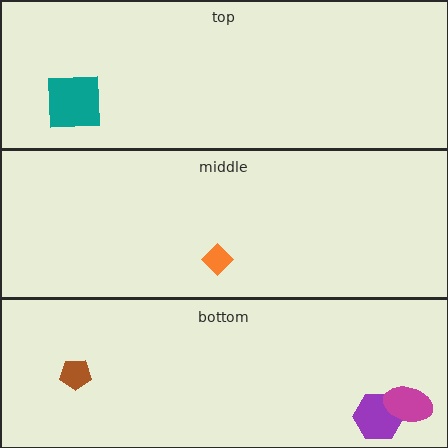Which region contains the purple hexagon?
The bottom region.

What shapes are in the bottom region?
The purple hexagon, the brown pentagon, the magenta ellipse.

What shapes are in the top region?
The teal square.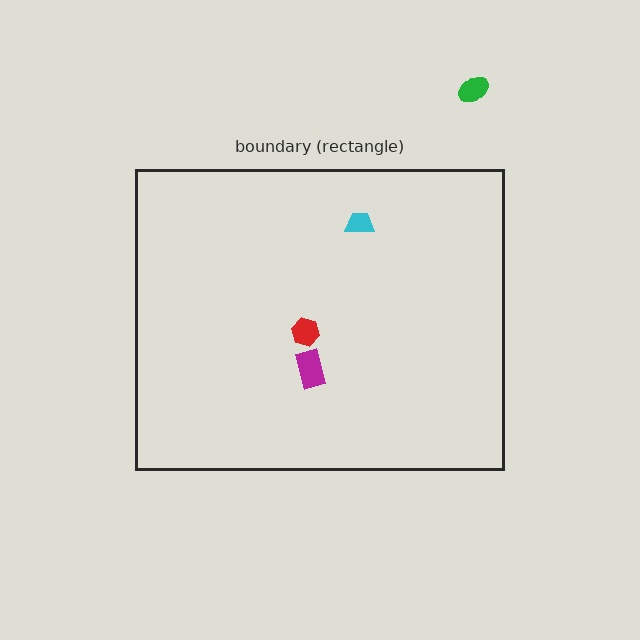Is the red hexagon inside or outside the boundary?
Inside.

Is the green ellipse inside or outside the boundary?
Outside.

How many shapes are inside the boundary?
3 inside, 1 outside.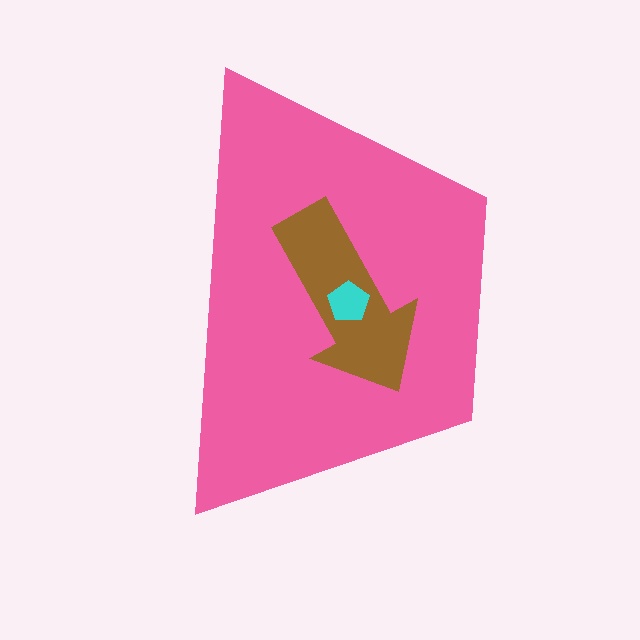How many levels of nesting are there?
3.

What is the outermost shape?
The pink trapezoid.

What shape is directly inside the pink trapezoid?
The brown arrow.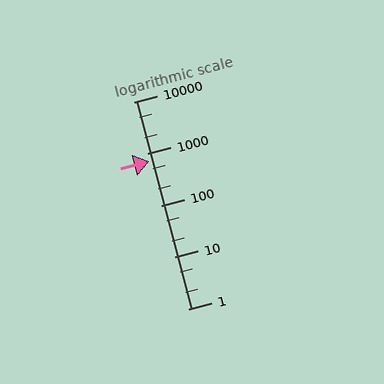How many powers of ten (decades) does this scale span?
The scale spans 4 decades, from 1 to 10000.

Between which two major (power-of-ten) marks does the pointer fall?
The pointer is between 100 and 1000.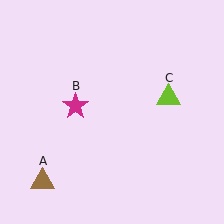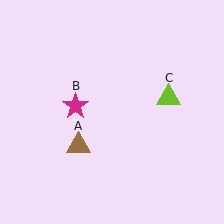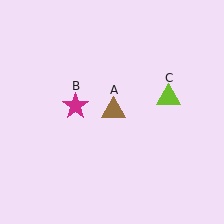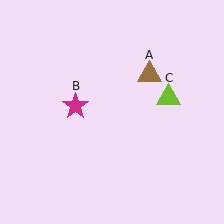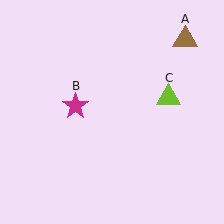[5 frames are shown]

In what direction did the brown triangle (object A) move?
The brown triangle (object A) moved up and to the right.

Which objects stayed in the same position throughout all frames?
Magenta star (object B) and lime triangle (object C) remained stationary.